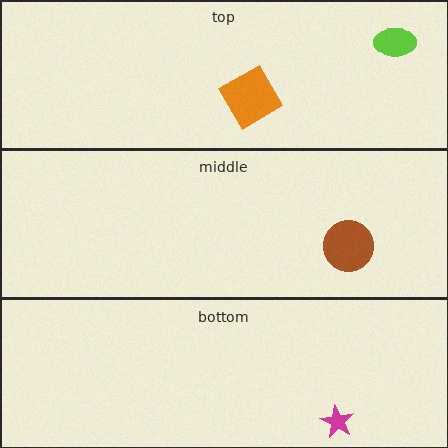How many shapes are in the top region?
2.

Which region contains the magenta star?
The bottom region.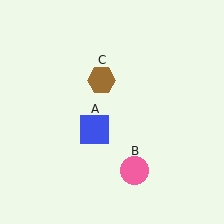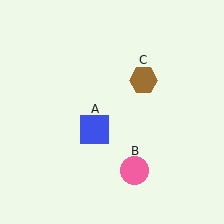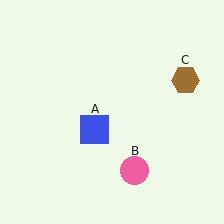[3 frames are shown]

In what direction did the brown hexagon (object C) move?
The brown hexagon (object C) moved right.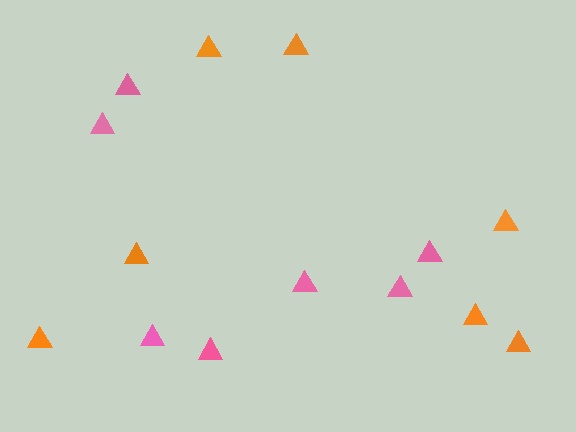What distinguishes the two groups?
There are 2 groups: one group of orange triangles (7) and one group of pink triangles (7).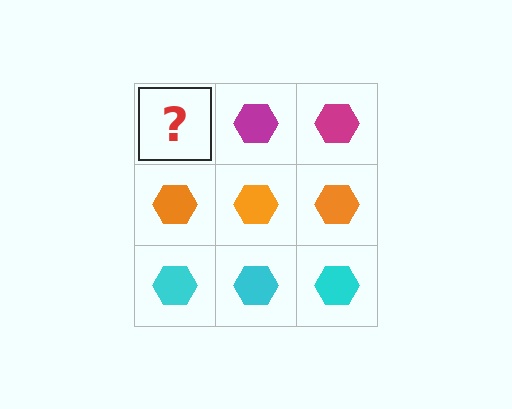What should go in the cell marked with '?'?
The missing cell should contain a magenta hexagon.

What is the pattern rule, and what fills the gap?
The rule is that each row has a consistent color. The gap should be filled with a magenta hexagon.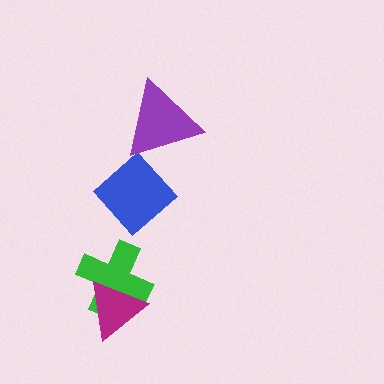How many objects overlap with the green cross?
1 object overlaps with the green cross.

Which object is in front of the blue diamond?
The purple triangle is in front of the blue diamond.